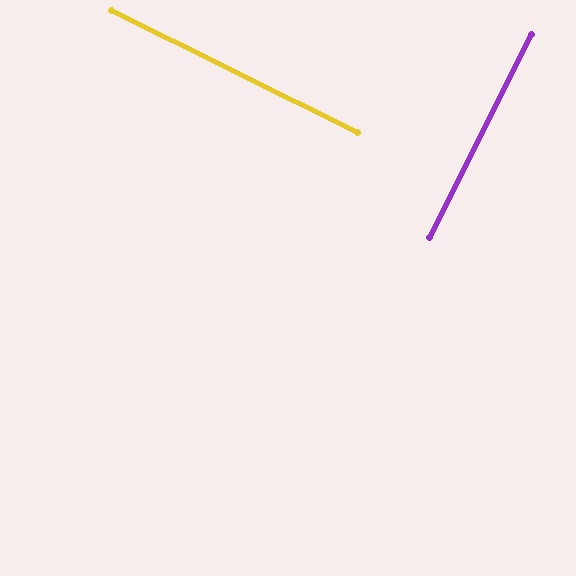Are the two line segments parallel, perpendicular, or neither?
Perpendicular — they meet at approximately 90°.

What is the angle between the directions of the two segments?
Approximately 90 degrees.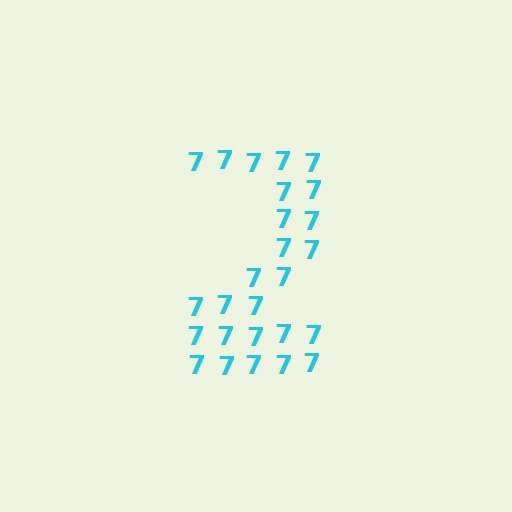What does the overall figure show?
The overall figure shows the digit 2.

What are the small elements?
The small elements are digit 7's.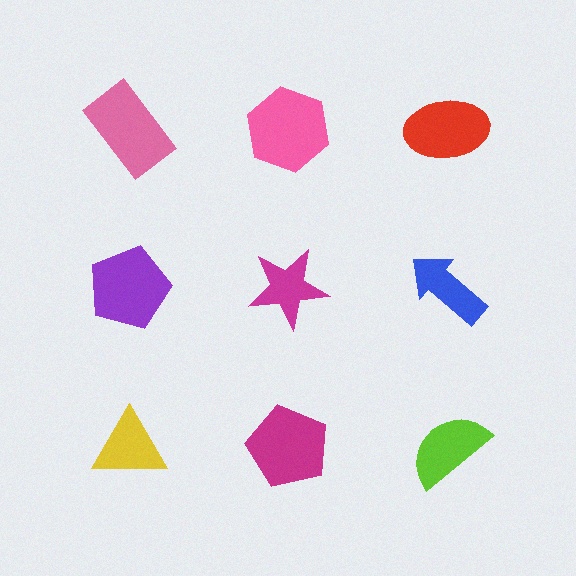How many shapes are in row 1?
3 shapes.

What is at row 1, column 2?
A pink hexagon.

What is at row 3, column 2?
A magenta pentagon.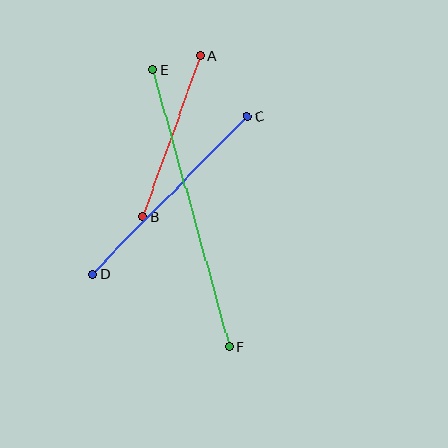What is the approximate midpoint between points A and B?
The midpoint is at approximately (171, 136) pixels.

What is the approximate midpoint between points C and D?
The midpoint is at approximately (170, 195) pixels.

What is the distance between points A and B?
The distance is approximately 171 pixels.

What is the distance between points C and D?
The distance is approximately 221 pixels.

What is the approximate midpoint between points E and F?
The midpoint is at approximately (191, 208) pixels.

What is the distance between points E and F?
The distance is approximately 287 pixels.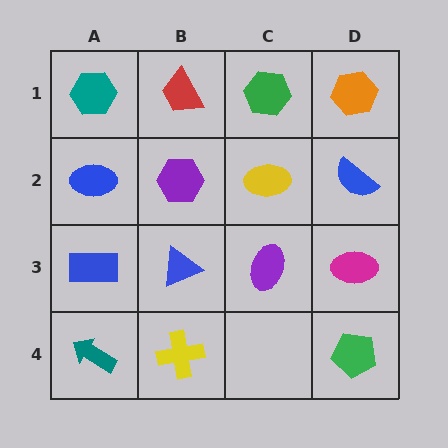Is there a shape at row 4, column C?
No, that cell is empty.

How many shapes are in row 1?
4 shapes.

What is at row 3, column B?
A blue triangle.